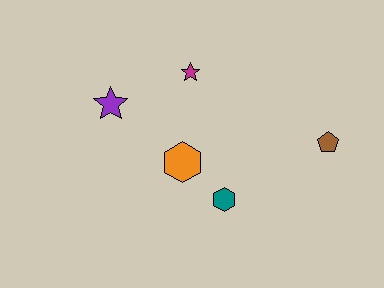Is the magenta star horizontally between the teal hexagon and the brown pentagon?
No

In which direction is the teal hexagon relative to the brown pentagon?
The teal hexagon is to the left of the brown pentagon.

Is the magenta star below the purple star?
No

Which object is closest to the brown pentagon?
The teal hexagon is closest to the brown pentagon.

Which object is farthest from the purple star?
The brown pentagon is farthest from the purple star.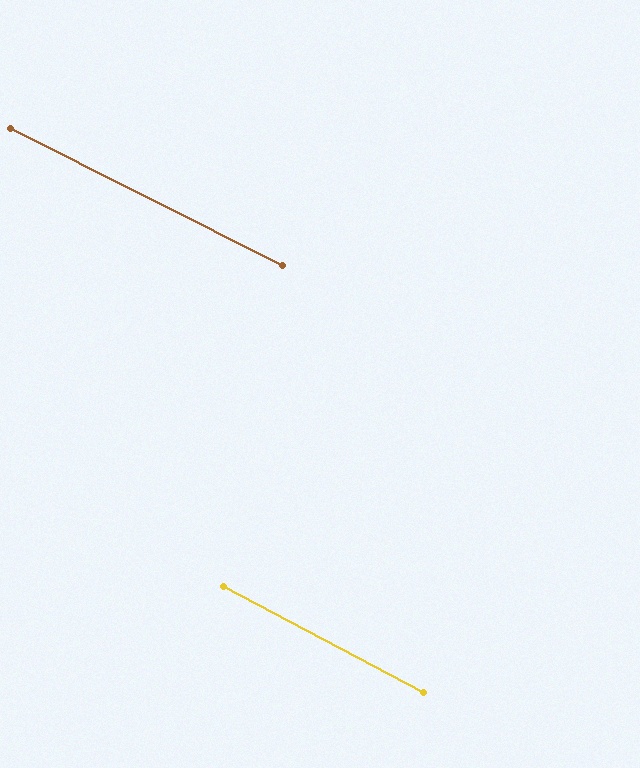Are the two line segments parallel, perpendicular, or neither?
Parallel — their directions differ by only 1.0°.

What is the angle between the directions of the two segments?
Approximately 1 degree.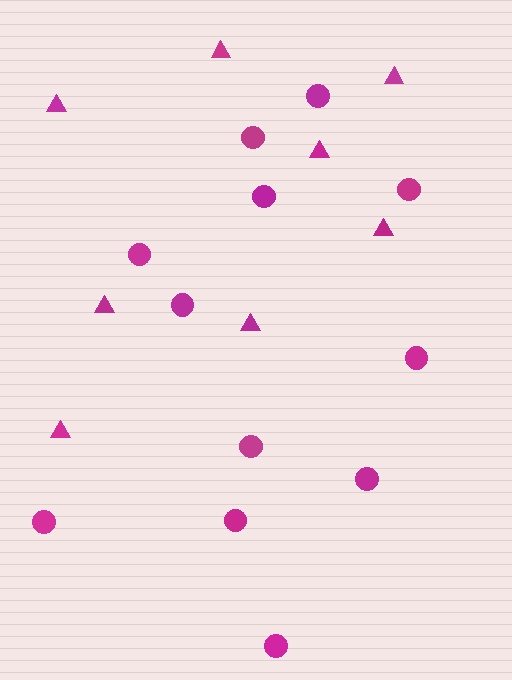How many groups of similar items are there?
There are 2 groups: one group of triangles (8) and one group of circles (12).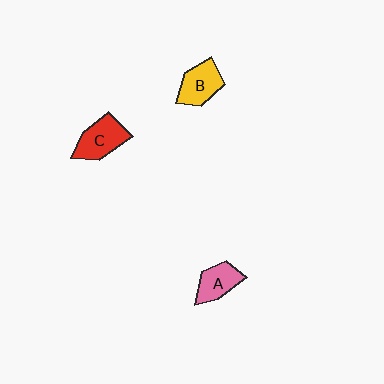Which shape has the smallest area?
Shape A (pink).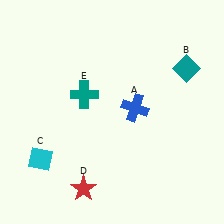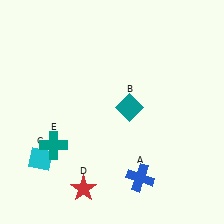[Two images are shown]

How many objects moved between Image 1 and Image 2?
3 objects moved between the two images.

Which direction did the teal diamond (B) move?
The teal diamond (B) moved left.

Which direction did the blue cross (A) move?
The blue cross (A) moved down.